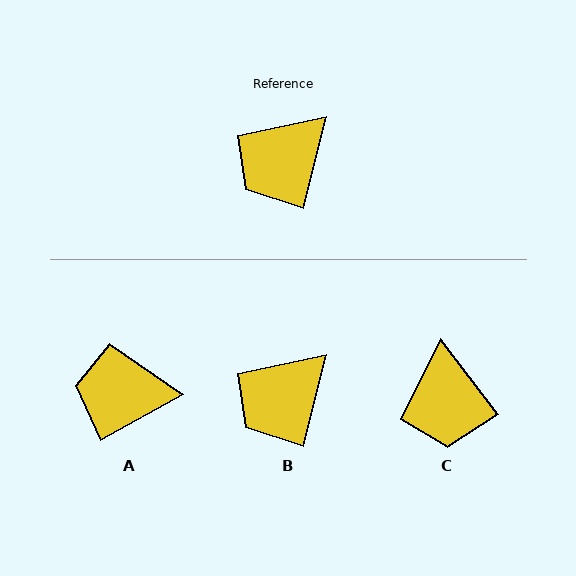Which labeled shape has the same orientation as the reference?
B.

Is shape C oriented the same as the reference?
No, it is off by about 51 degrees.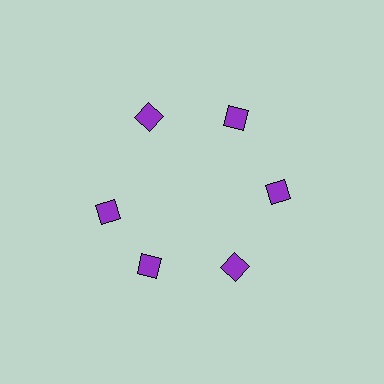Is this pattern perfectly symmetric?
No. The 6 purple squares are arranged in a ring, but one element near the 9 o'clock position is rotated out of alignment along the ring, breaking the 6-fold rotational symmetry.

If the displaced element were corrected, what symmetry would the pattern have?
It would have 6-fold rotational symmetry — the pattern would map onto itself every 60 degrees.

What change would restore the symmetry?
The symmetry would be restored by rotating it back into even spacing with its neighbors so that all 6 squares sit at equal angles and equal distance from the center.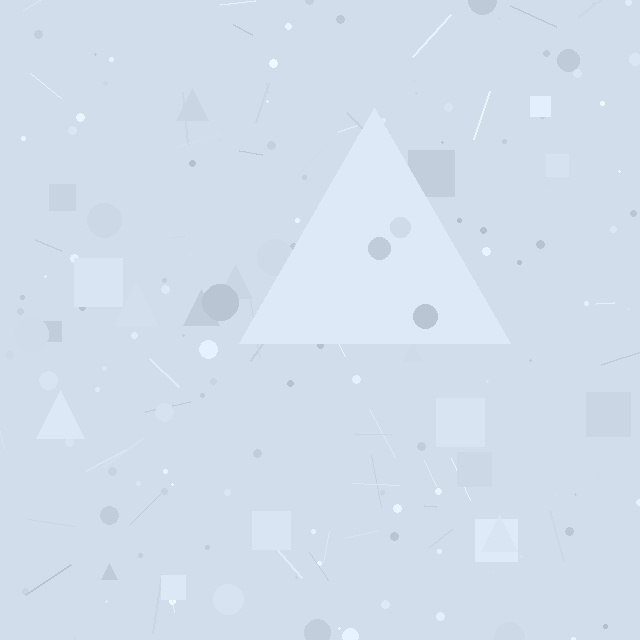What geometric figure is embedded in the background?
A triangle is embedded in the background.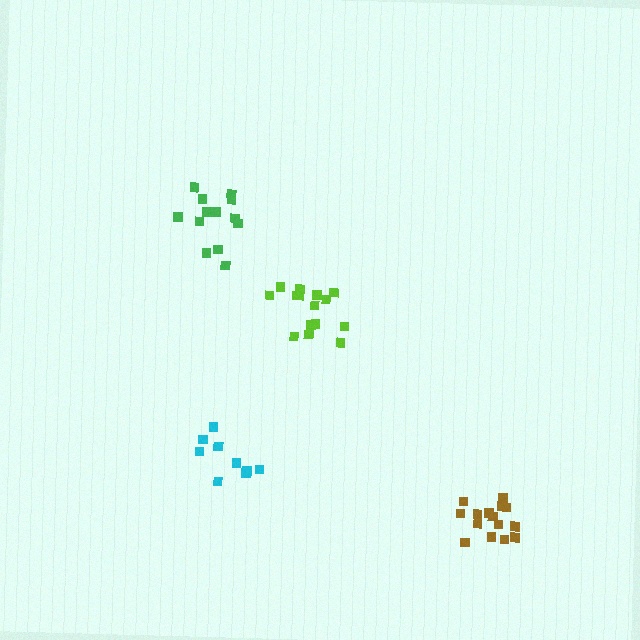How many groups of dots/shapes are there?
There are 4 groups.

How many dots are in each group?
Group 1: 13 dots, Group 2: 15 dots, Group 3: 15 dots, Group 4: 9 dots (52 total).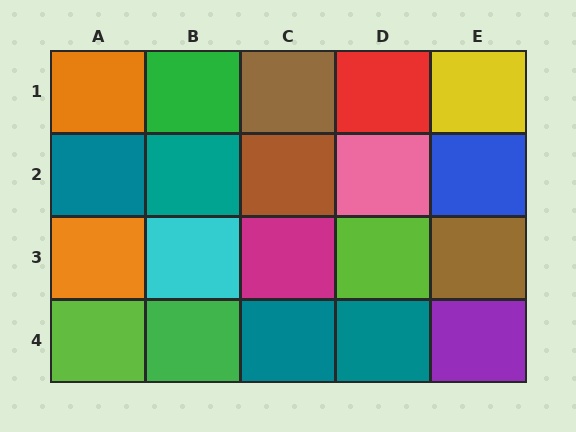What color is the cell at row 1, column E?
Yellow.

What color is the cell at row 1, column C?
Brown.